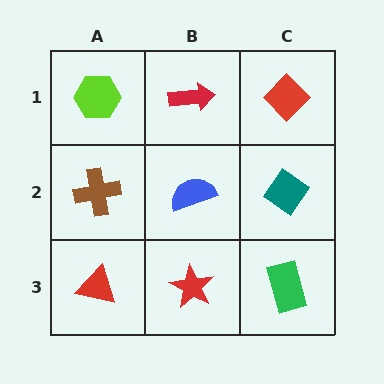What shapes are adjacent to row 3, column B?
A blue semicircle (row 2, column B), a red triangle (row 3, column A), a green rectangle (row 3, column C).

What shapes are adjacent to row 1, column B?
A blue semicircle (row 2, column B), a lime hexagon (row 1, column A), a red diamond (row 1, column C).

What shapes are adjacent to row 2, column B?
A red arrow (row 1, column B), a red star (row 3, column B), a brown cross (row 2, column A), a teal diamond (row 2, column C).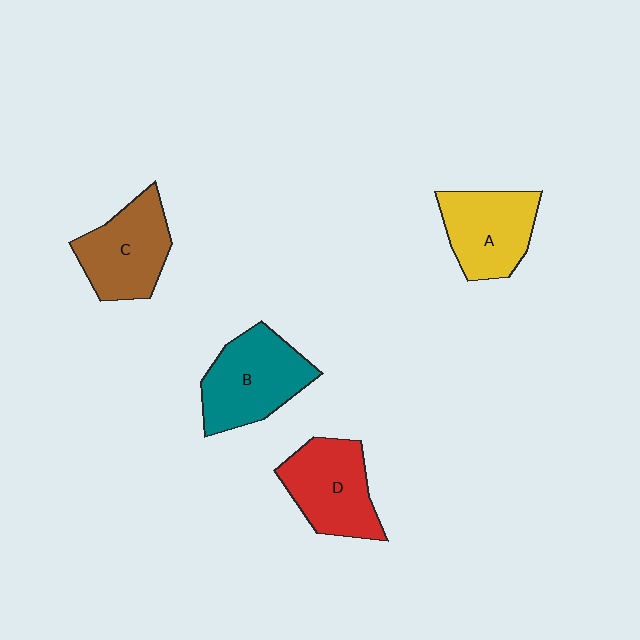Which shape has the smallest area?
Shape A (yellow).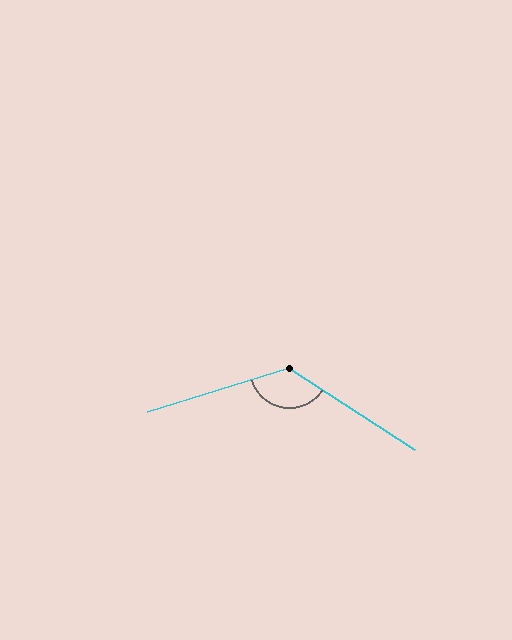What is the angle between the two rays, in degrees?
Approximately 130 degrees.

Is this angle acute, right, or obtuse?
It is obtuse.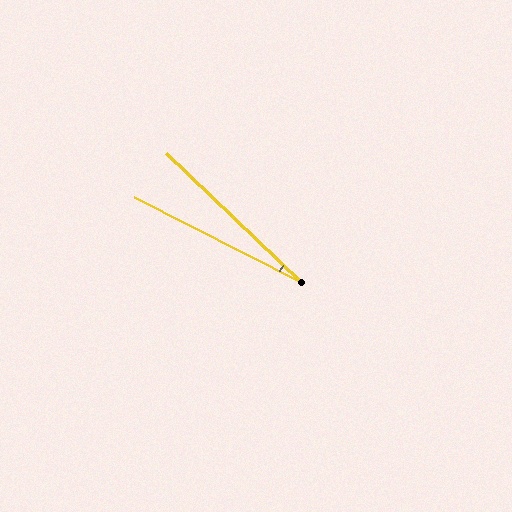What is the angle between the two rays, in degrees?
Approximately 17 degrees.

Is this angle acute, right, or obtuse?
It is acute.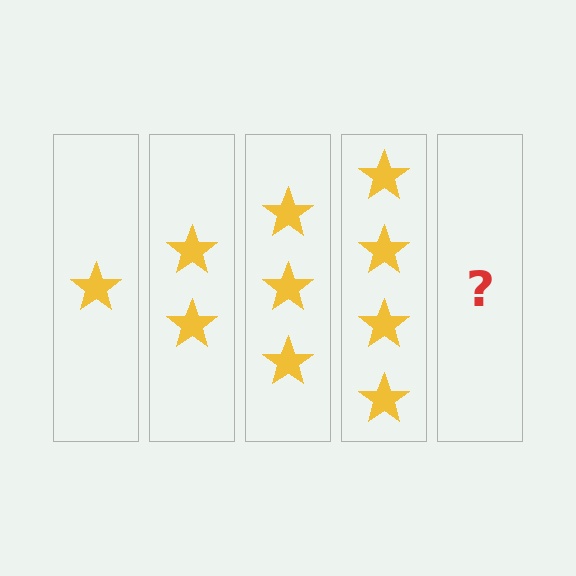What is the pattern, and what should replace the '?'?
The pattern is that each step adds one more star. The '?' should be 5 stars.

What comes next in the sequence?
The next element should be 5 stars.